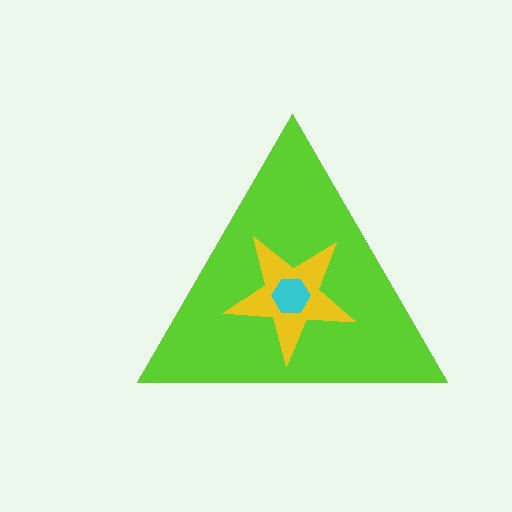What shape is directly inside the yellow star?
The cyan hexagon.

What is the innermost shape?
The cyan hexagon.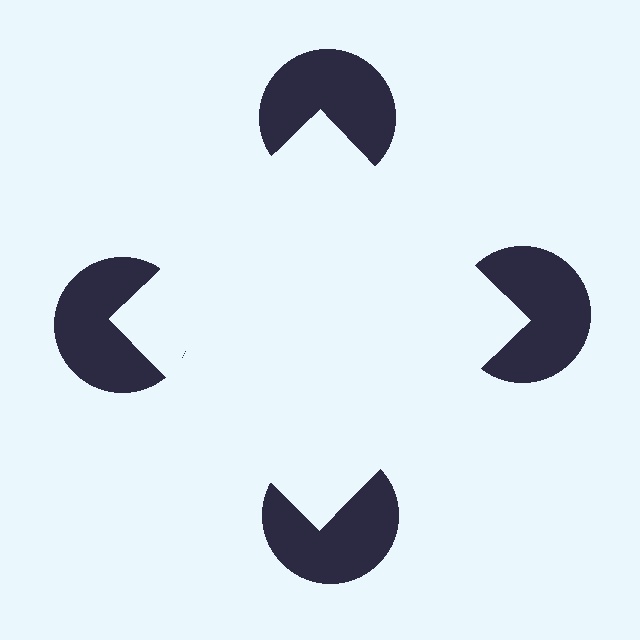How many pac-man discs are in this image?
There are 4 — one at each vertex of the illusory square.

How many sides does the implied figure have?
4 sides.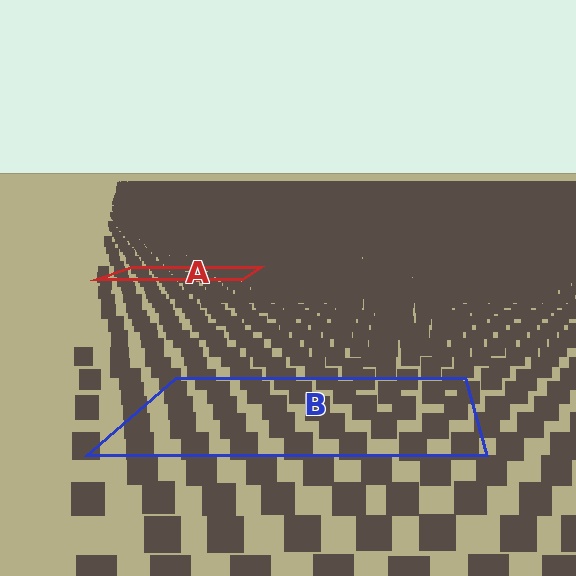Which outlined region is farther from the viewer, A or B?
Region A is farther from the viewer — the texture elements inside it appear smaller and more densely packed.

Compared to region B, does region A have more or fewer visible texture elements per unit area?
Region A has more texture elements per unit area — they are packed more densely because it is farther away.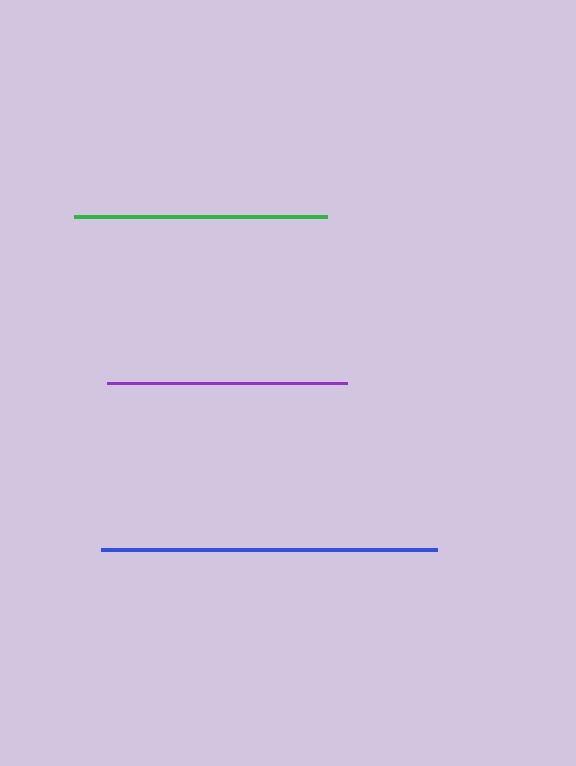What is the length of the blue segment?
The blue segment is approximately 336 pixels long.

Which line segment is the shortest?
The purple line is the shortest at approximately 240 pixels.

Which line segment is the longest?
The blue line is the longest at approximately 336 pixels.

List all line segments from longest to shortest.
From longest to shortest: blue, green, purple.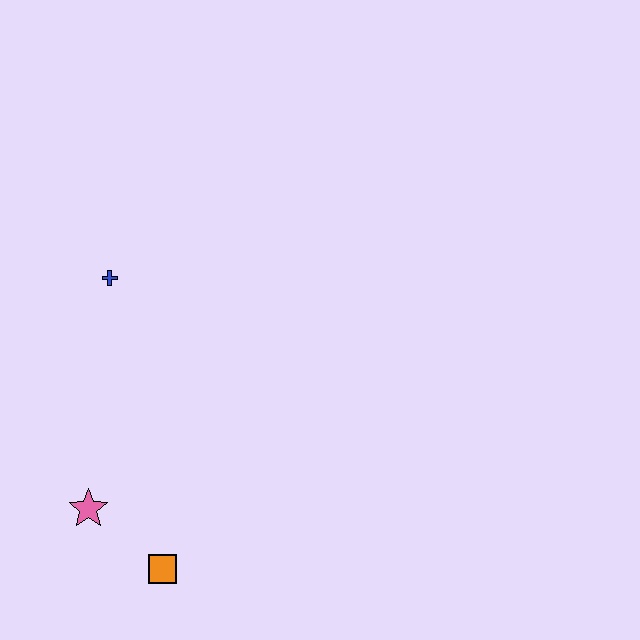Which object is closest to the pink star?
The orange square is closest to the pink star.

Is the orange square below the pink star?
Yes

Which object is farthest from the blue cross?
The orange square is farthest from the blue cross.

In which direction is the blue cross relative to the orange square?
The blue cross is above the orange square.